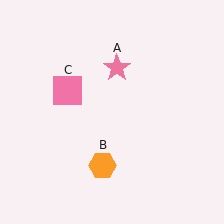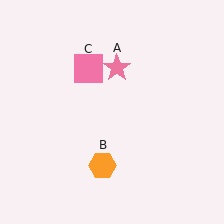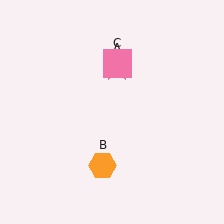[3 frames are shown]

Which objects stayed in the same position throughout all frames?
Pink star (object A) and orange hexagon (object B) remained stationary.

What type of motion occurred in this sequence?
The pink square (object C) rotated clockwise around the center of the scene.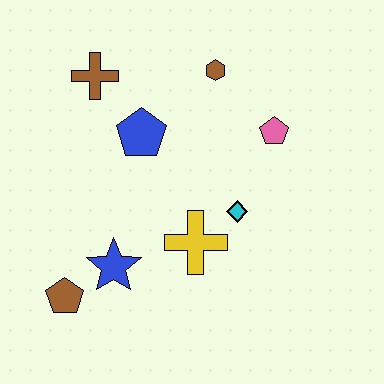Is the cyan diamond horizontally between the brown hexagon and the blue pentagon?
No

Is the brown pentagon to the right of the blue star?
No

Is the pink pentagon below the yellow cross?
No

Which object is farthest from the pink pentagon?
The brown pentagon is farthest from the pink pentagon.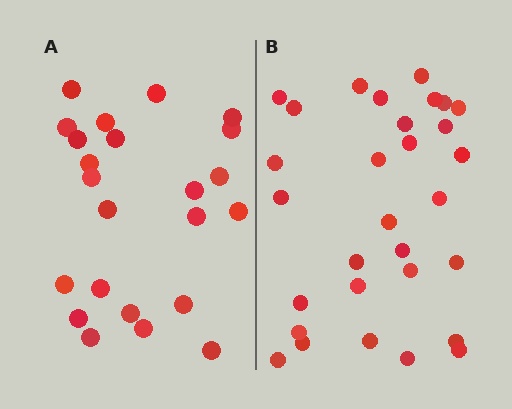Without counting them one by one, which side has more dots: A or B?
Region B (the right region) has more dots.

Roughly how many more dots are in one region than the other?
Region B has roughly 8 or so more dots than region A.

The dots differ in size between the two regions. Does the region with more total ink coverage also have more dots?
No. Region A has more total ink coverage because its dots are larger, but region B actually contains more individual dots. Total area can be misleading — the number of items is what matters here.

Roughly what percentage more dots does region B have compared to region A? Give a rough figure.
About 30% more.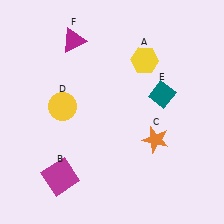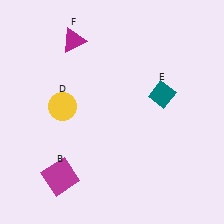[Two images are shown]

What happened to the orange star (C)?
The orange star (C) was removed in Image 2. It was in the bottom-right area of Image 1.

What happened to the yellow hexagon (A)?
The yellow hexagon (A) was removed in Image 2. It was in the top-right area of Image 1.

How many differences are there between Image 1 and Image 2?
There are 2 differences between the two images.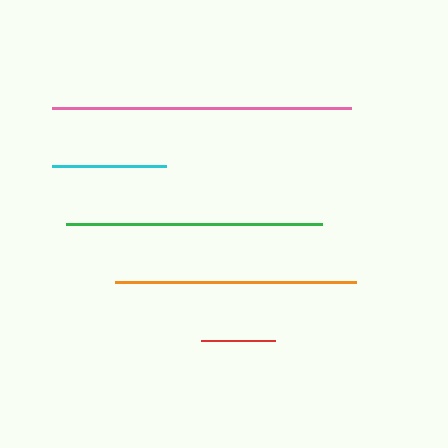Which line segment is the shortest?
The red line is the shortest at approximately 74 pixels.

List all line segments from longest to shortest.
From longest to shortest: pink, green, orange, cyan, red.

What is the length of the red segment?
The red segment is approximately 74 pixels long.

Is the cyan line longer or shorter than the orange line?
The orange line is longer than the cyan line.